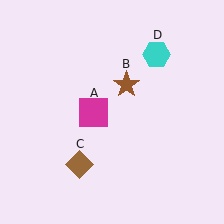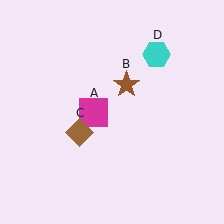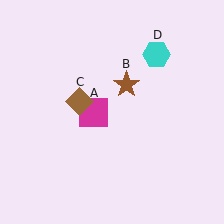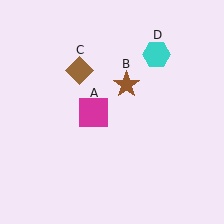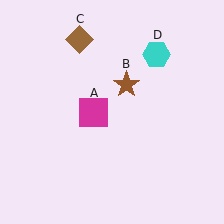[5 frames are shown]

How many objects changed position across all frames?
1 object changed position: brown diamond (object C).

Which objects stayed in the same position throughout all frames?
Magenta square (object A) and brown star (object B) and cyan hexagon (object D) remained stationary.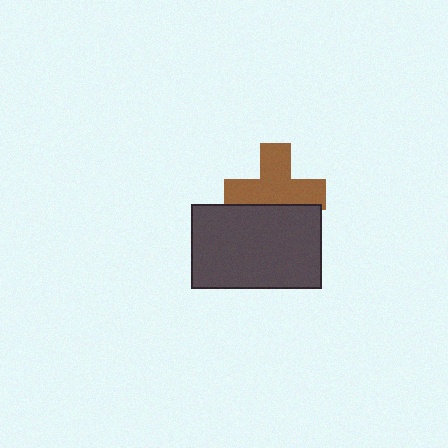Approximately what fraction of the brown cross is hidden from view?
Roughly 32% of the brown cross is hidden behind the dark gray rectangle.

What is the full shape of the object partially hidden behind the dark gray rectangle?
The partially hidden object is a brown cross.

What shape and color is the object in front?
The object in front is a dark gray rectangle.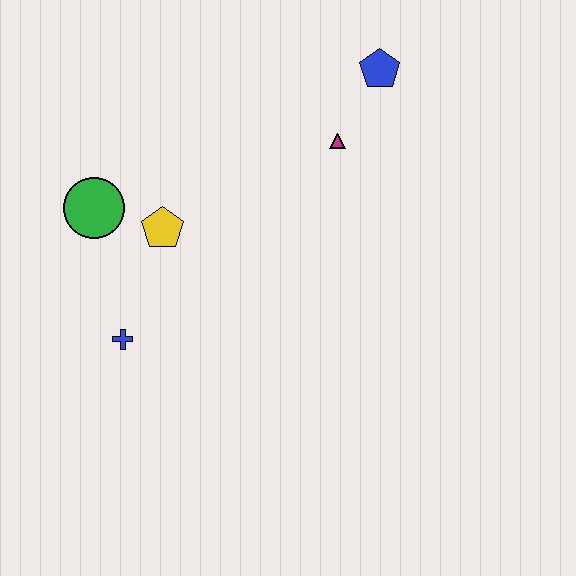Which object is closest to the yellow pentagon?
The green circle is closest to the yellow pentagon.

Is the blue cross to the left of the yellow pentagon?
Yes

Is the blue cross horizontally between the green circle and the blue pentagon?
Yes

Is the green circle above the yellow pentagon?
Yes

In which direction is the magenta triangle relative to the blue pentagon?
The magenta triangle is below the blue pentagon.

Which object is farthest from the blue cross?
The blue pentagon is farthest from the blue cross.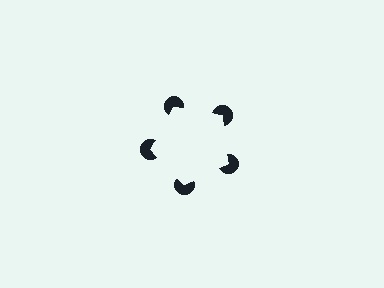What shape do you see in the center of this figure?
An illusory pentagon — its edges are inferred from the aligned wedge cuts in the pac-man discs, not physically drawn.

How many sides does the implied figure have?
5 sides.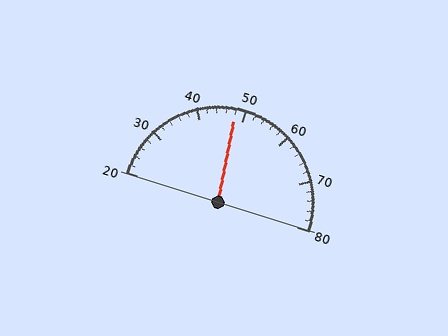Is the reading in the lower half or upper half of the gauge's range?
The reading is in the lower half of the range (20 to 80).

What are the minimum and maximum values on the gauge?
The gauge ranges from 20 to 80.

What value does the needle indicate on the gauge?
The needle indicates approximately 48.